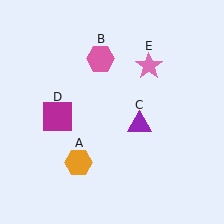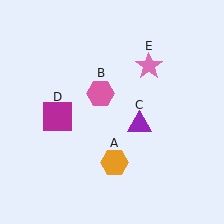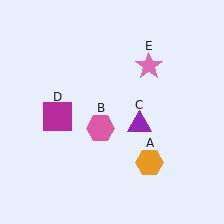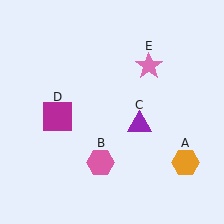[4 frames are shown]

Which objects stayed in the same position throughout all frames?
Purple triangle (object C) and magenta square (object D) and pink star (object E) remained stationary.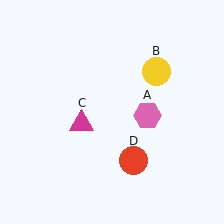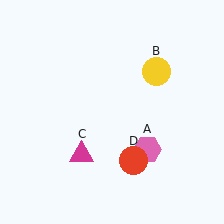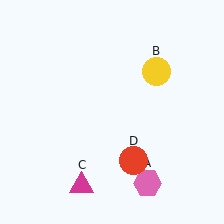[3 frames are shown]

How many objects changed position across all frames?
2 objects changed position: pink hexagon (object A), magenta triangle (object C).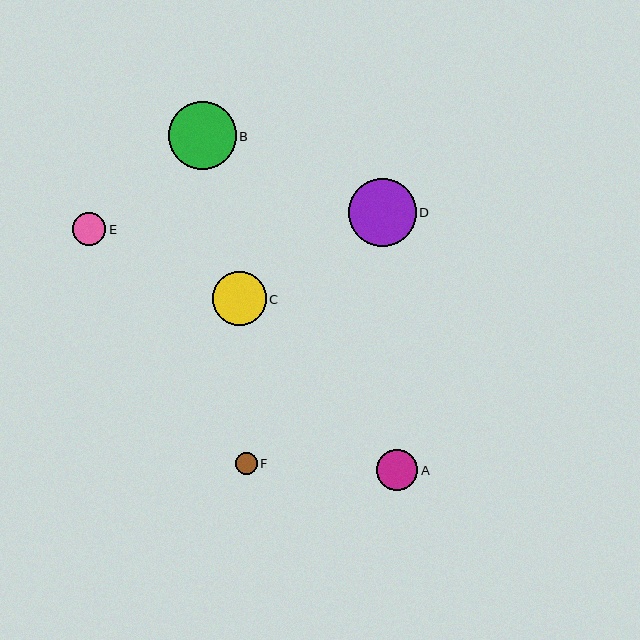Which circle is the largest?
Circle D is the largest with a size of approximately 68 pixels.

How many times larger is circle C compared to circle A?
Circle C is approximately 1.3 times the size of circle A.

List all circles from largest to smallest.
From largest to smallest: D, B, C, A, E, F.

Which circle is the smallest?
Circle F is the smallest with a size of approximately 22 pixels.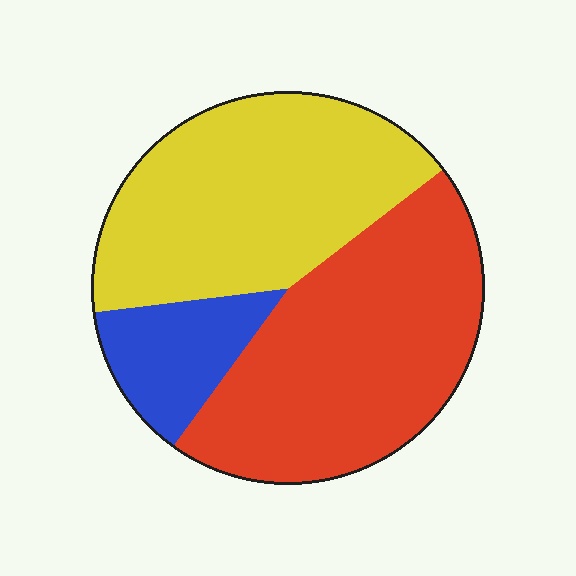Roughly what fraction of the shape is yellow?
Yellow covers around 40% of the shape.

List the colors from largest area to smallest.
From largest to smallest: red, yellow, blue.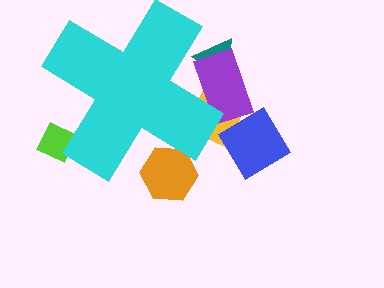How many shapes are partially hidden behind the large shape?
5 shapes are partially hidden.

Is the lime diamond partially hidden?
Yes, the lime diamond is partially hidden behind the cyan cross.